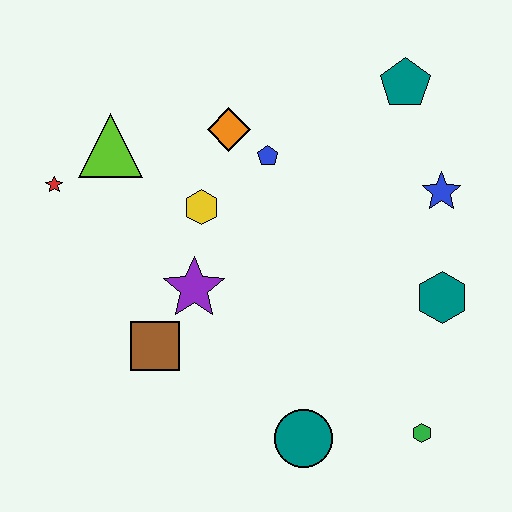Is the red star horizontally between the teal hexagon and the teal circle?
No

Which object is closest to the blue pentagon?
The orange diamond is closest to the blue pentagon.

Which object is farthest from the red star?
The green hexagon is farthest from the red star.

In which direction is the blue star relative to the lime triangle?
The blue star is to the right of the lime triangle.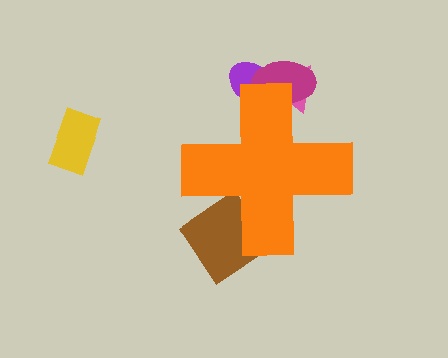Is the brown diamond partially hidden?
Yes, the brown diamond is partially hidden behind the orange cross.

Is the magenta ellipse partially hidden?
Yes, the magenta ellipse is partially hidden behind the orange cross.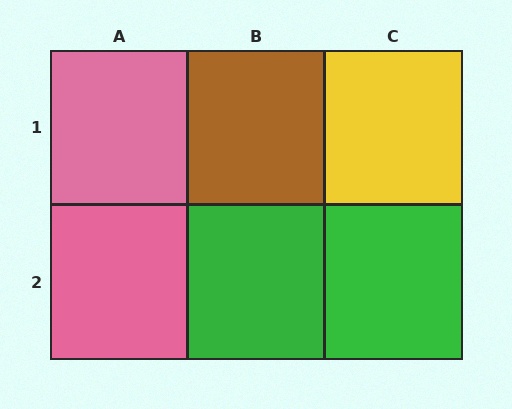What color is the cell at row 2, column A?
Pink.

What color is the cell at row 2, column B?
Green.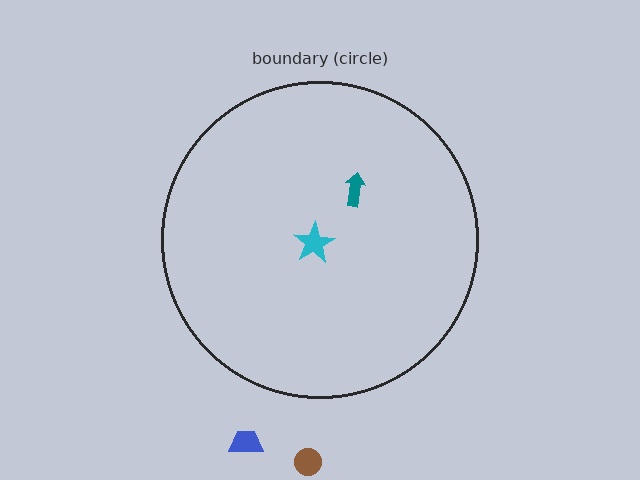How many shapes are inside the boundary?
2 inside, 2 outside.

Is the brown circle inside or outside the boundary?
Outside.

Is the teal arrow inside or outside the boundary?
Inside.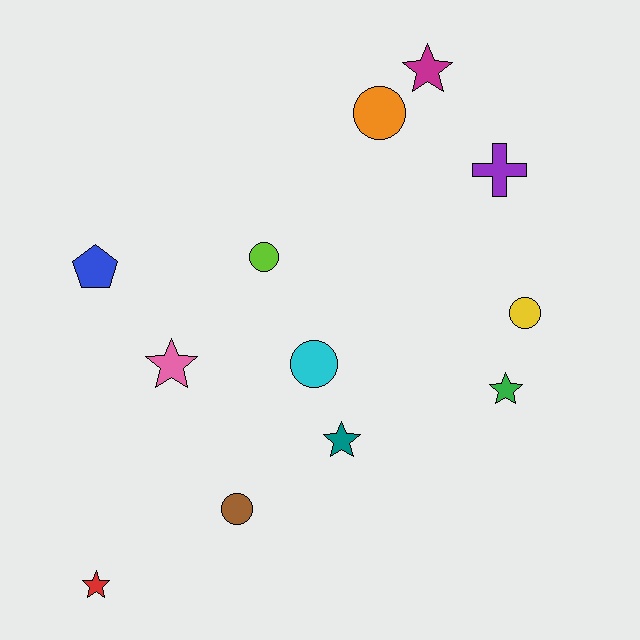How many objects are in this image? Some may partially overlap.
There are 12 objects.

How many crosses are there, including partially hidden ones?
There is 1 cross.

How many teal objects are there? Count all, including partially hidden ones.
There is 1 teal object.